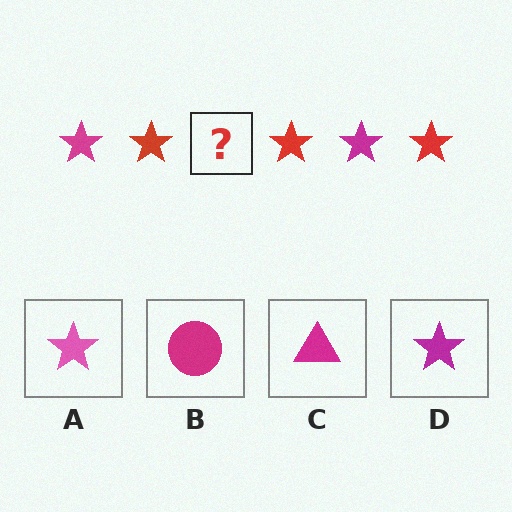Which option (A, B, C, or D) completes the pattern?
D.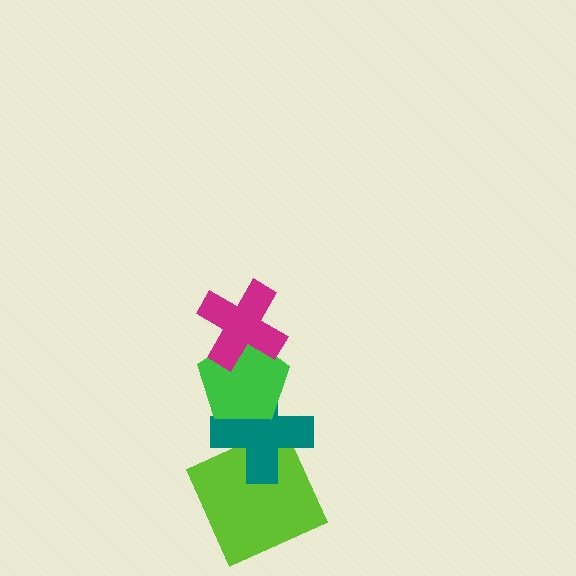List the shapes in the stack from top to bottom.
From top to bottom: the magenta cross, the green pentagon, the teal cross, the lime square.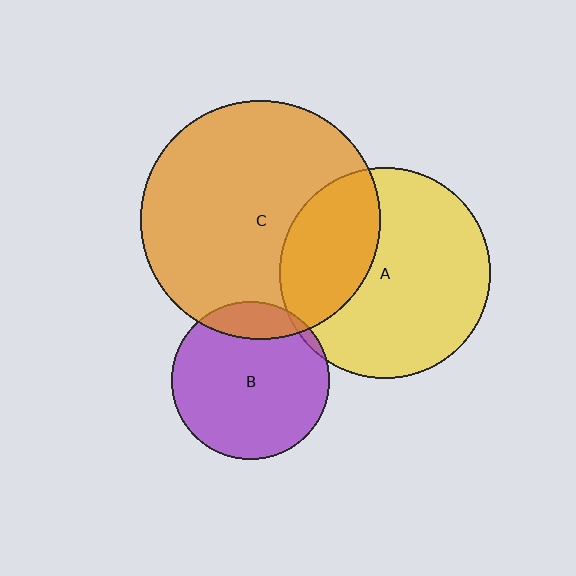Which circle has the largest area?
Circle C (orange).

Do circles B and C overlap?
Yes.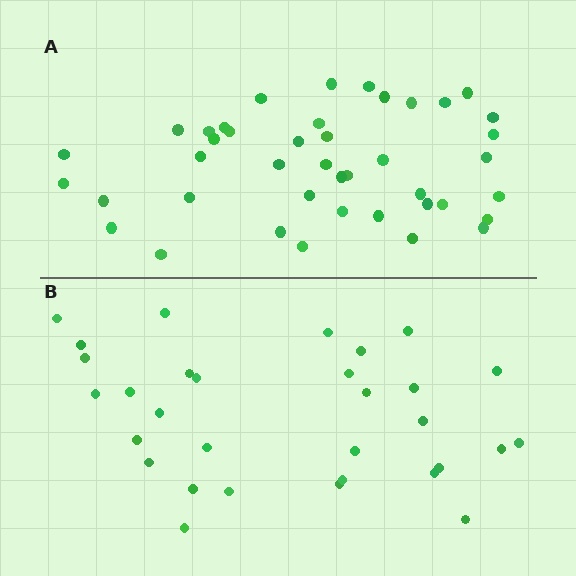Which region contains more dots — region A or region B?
Region A (the top region) has more dots.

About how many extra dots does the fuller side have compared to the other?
Region A has roughly 12 or so more dots than region B.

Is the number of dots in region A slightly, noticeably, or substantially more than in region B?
Region A has noticeably more, but not dramatically so. The ratio is roughly 1.4 to 1.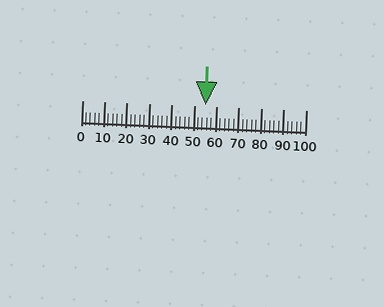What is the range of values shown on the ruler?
The ruler shows values from 0 to 100.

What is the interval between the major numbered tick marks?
The major tick marks are spaced 10 units apart.